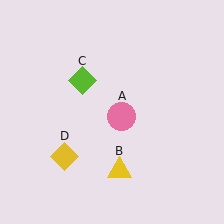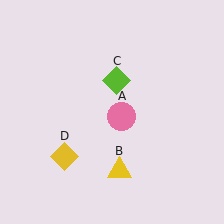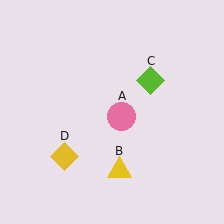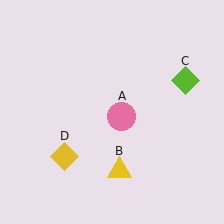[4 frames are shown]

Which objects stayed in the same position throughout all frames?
Pink circle (object A) and yellow triangle (object B) and yellow diamond (object D) remained stationary.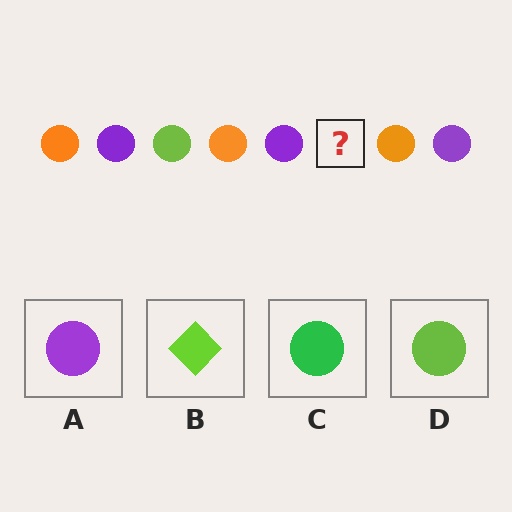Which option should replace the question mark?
Option D.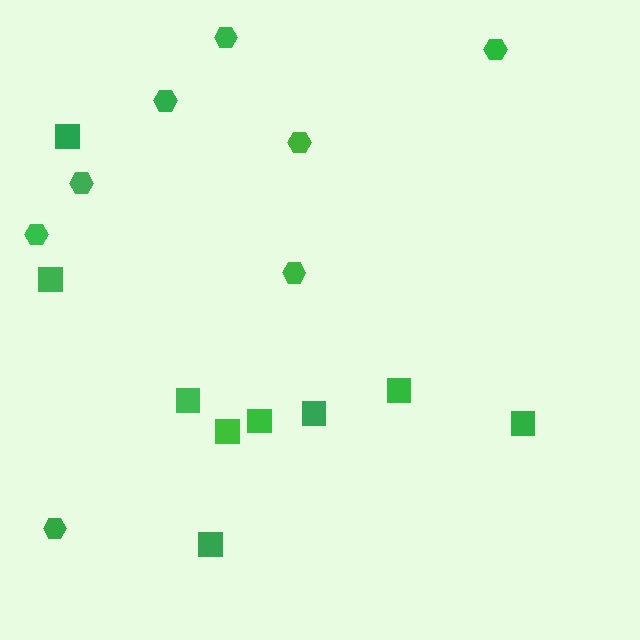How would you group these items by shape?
There are 2 groups: one group of squares (9) and one group of hexagons (8).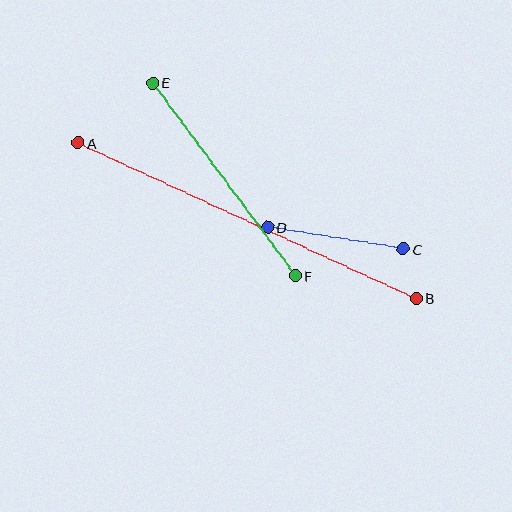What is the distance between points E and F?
The distance is approximately 240 pixels.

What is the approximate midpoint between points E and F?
The midpoint is at approximately (224, 179) pixels.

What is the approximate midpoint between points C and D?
The midpoint is at approximately (335, 238) pixels.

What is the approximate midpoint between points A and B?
The midpoint is at approximately (247, 221) pixels.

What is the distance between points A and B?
The distance is approximately 372 pixels.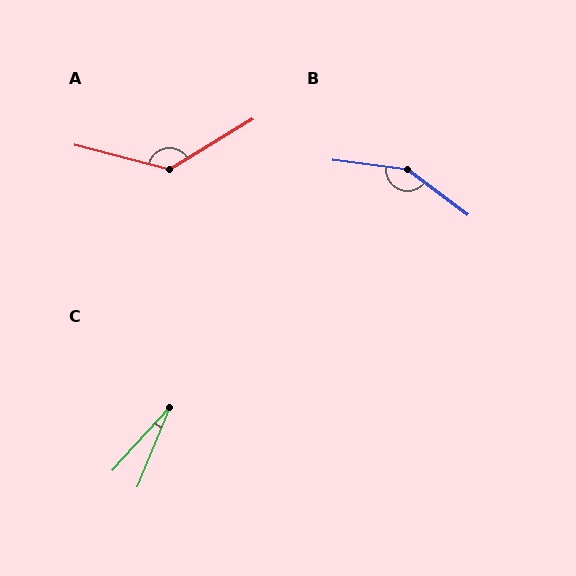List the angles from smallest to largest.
C (20°), A (134°), B (150°).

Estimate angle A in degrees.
Approximately 134 degrees.